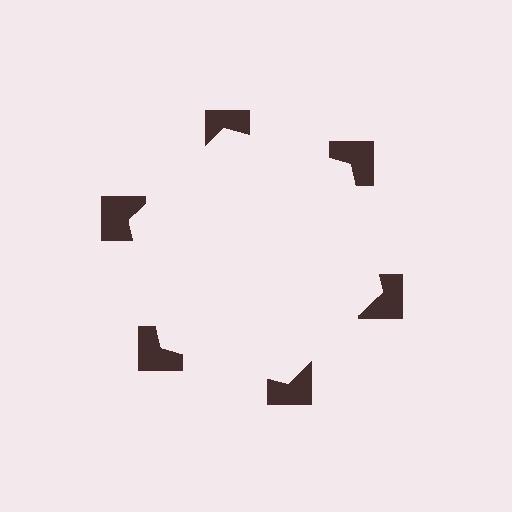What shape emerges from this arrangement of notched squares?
An illusory hexagon — its edges are inferred from the aligned wedge cuts in the notched squares, not physically drawn.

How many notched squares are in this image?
There are 6 — one at each vertex of the illusory hexagon.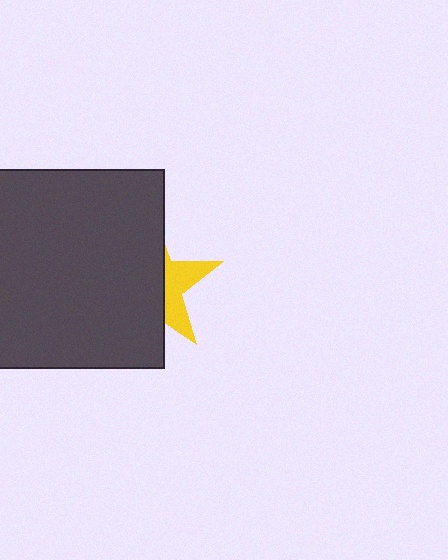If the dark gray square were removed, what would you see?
You would see the complete yellow star.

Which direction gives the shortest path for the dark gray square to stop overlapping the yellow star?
Moving left gives the shortest separation.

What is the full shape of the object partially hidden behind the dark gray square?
The partially hidden object is a yellow star.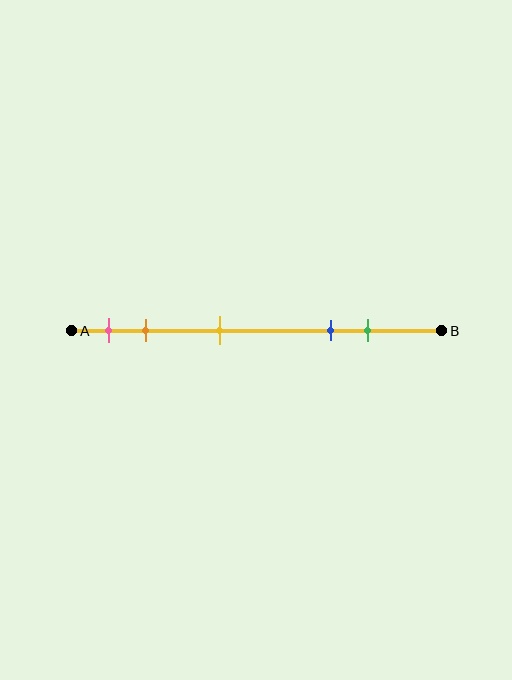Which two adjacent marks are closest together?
The pink and orange marks are the closest adjacent pair.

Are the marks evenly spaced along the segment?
No, the marks are not evenly spaced.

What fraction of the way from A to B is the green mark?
The green mark is approximately 80% (0.8) of the way from A to B.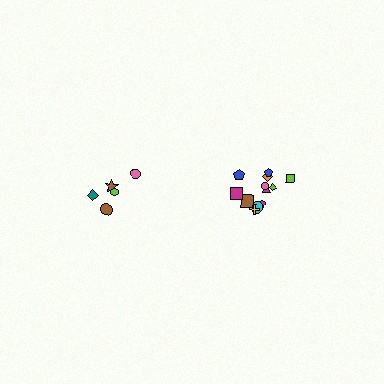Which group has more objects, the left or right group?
The right group.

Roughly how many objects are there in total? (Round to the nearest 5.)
Roughly 15 objects in total.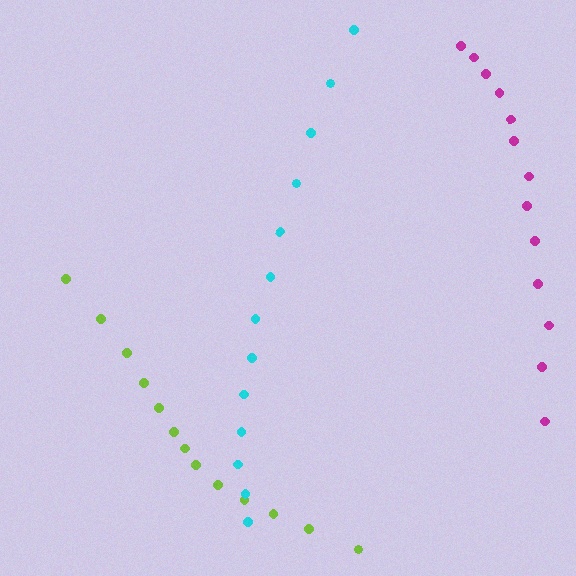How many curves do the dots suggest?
There are 3 distinct paths.